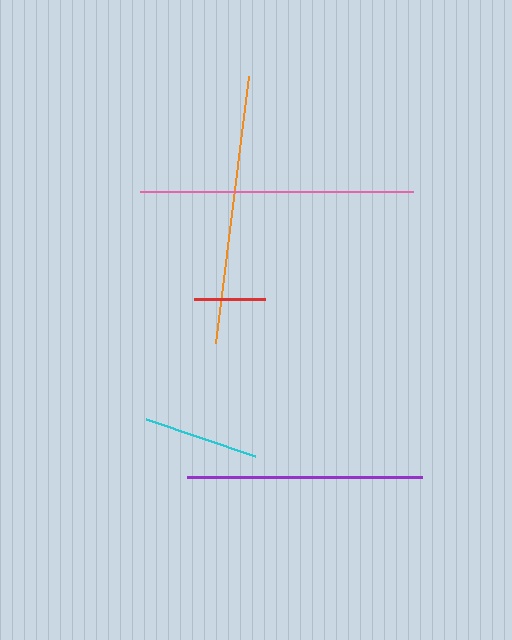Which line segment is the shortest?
The red line is the shortest at approximately 71 pixels.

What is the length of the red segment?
The red segment is approximately 71 pixels long.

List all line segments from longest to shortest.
From longest to shortest: pink, orange, purple, cyan, red.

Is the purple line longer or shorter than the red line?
The purple line is longer than the red line.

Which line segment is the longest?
The pink line is the longest at approximately 274 pixels.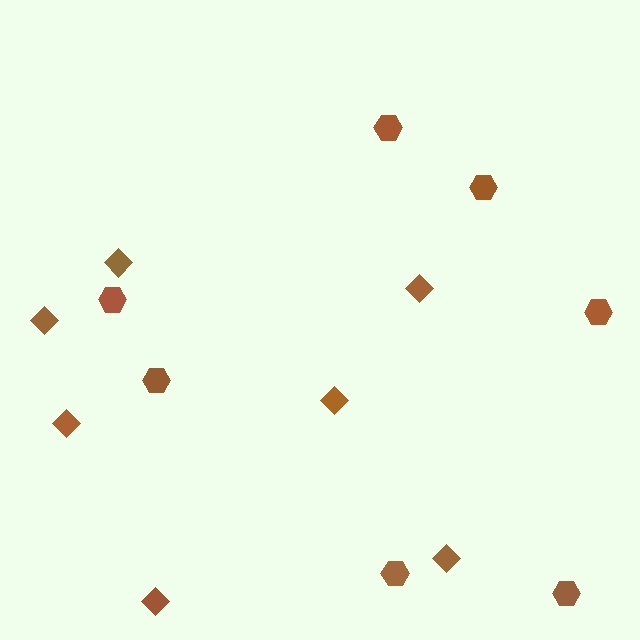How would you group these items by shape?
There are 2 groups: one group of hexagons (7) and one group of diamonds (7).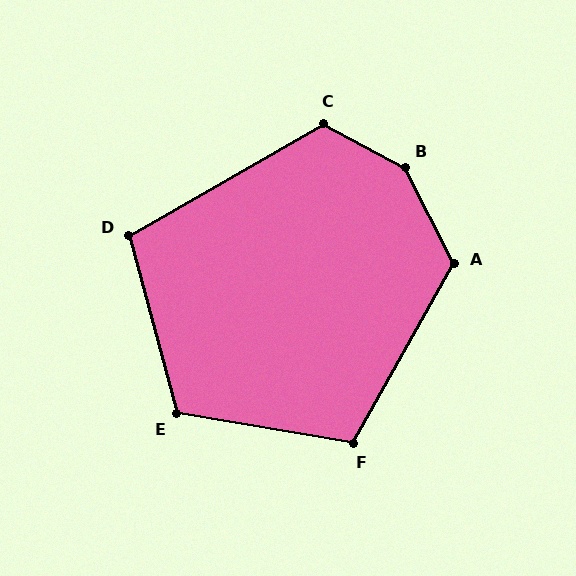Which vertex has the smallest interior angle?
D, at approximately 105 degrees.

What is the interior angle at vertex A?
Approximately 124 degrees (obtuse).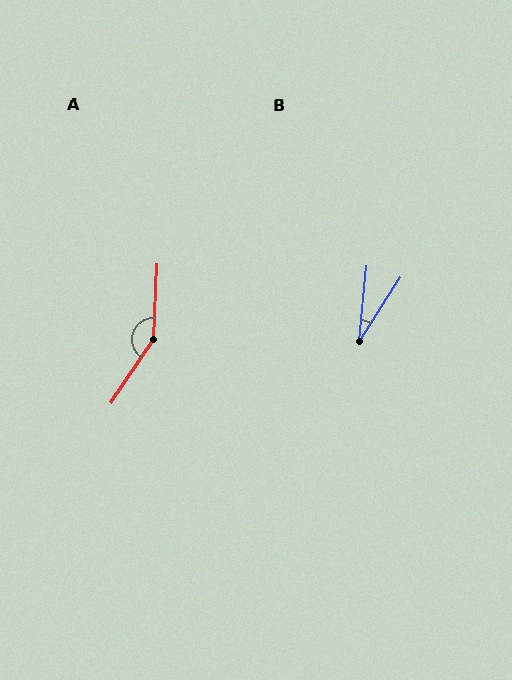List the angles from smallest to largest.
B (27°), A (149°).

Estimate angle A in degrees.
Approximately 149 degrees.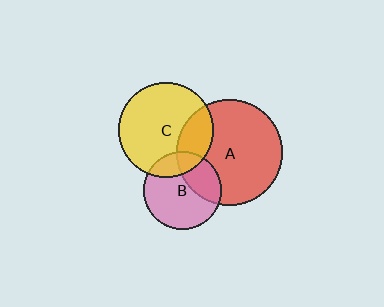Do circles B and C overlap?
Yes.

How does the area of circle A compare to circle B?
Approximately 1.8 times.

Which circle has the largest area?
Circle A (red).